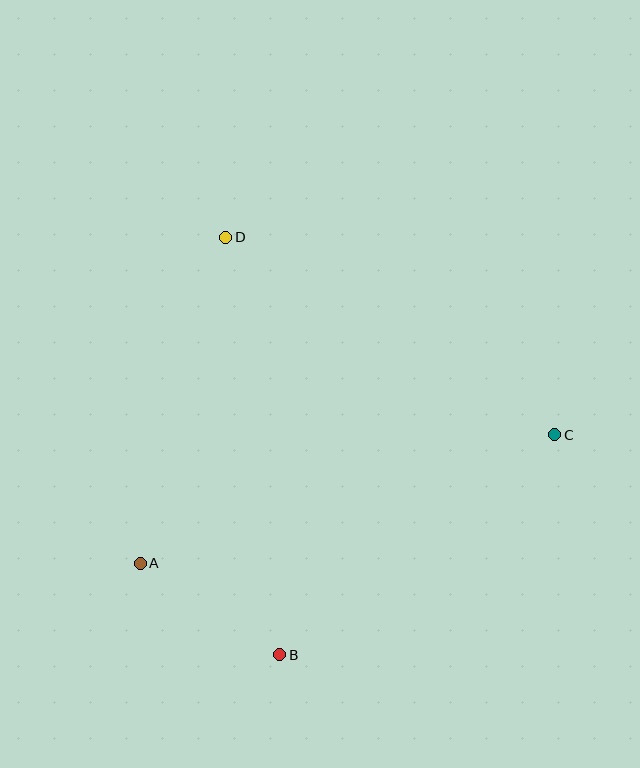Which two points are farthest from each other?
Points A and C are farthest from each other.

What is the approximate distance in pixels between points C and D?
The distance between C and D is approximately 384 pixels.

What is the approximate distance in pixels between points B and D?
The distance between B and D is approximately 421 pixels.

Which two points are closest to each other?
Points A and B are closest to each other.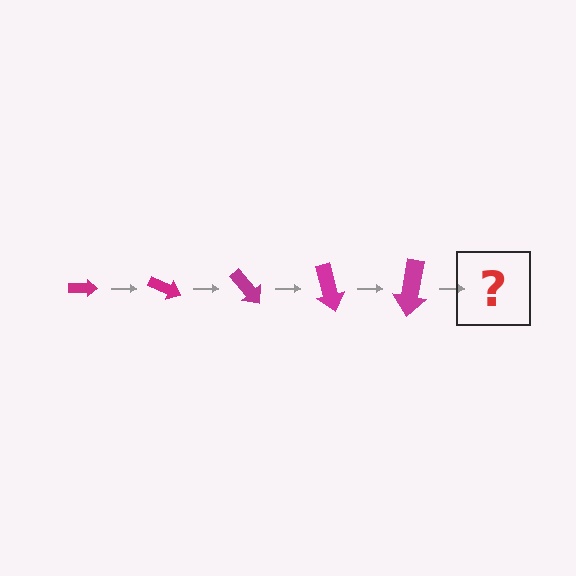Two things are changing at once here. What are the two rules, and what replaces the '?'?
The two rules are that the arrow grows larger each step and it rotates 25 degrees each step. The '?' should be an arrow, larger than the previous one and rotated 125 degrees from the start.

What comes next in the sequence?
The next element should be an arrow, larger than the previous one and rotated 125 degrees from the start.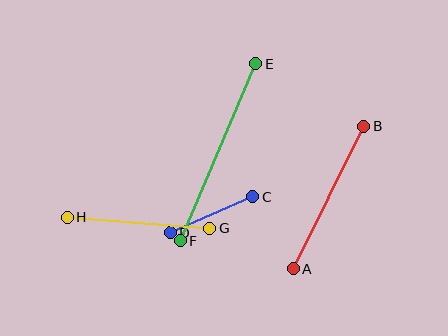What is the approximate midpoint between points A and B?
The midpoint is at approximately (329, 198) pixels.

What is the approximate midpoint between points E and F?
The midpoint is at approximately (218, 152) pixels.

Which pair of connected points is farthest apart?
Points E and F are farthest apart.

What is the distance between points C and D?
The distance is approximately 90 pixels.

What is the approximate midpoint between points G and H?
The midpoint is at approximately (139, 223) pixels.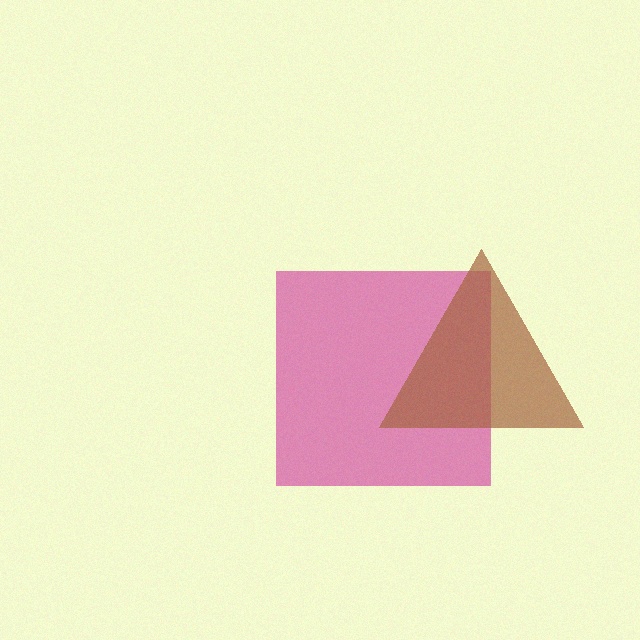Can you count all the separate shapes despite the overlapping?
Yes, there are 2 separate shapes.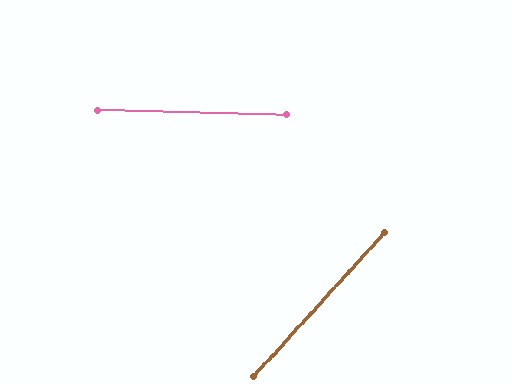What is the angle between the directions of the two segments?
Approximately 49 degrees.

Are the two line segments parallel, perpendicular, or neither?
Neither parallel nor perpendicular — they differ by about 49°.